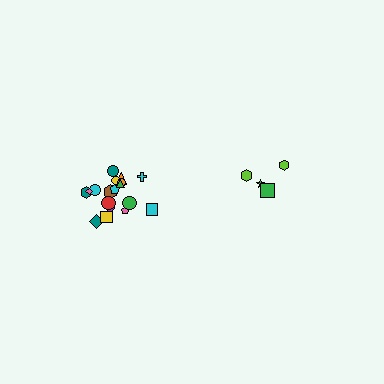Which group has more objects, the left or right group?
The left group.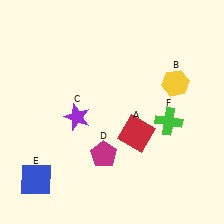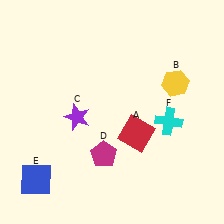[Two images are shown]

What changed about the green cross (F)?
In Image 1, F is green. In Image 2, it changed to cyan.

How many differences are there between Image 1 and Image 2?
There is 1 difference between the two images.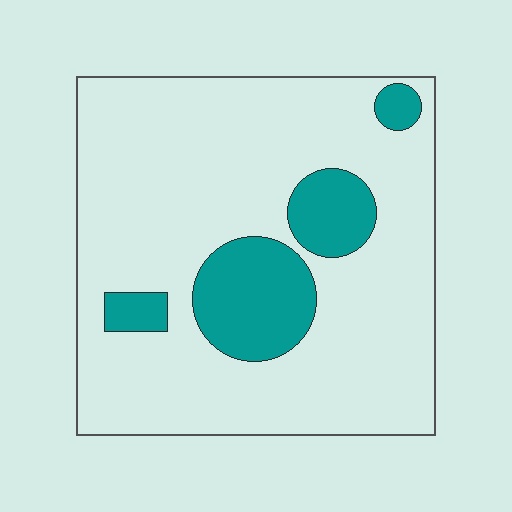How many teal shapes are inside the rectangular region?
4.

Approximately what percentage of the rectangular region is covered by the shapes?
Approximately 20%.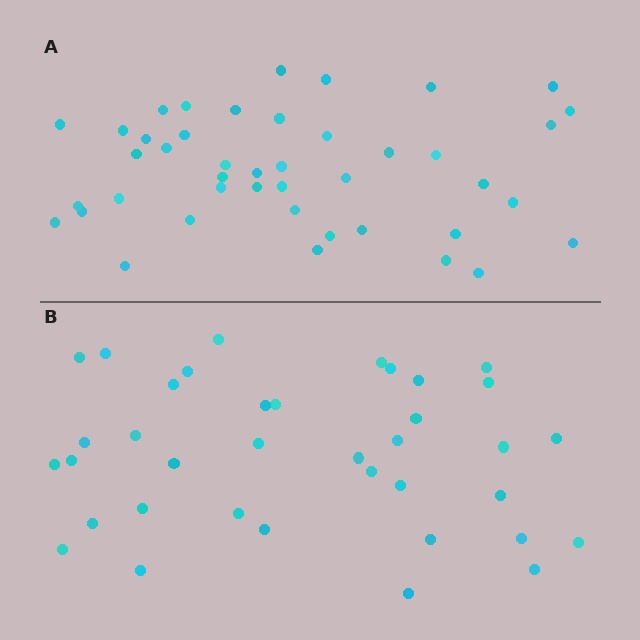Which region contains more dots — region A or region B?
Region A (the top region) has more dots.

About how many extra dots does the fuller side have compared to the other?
Region A has about 6 more dots than region B.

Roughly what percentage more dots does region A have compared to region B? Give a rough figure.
About 15% more.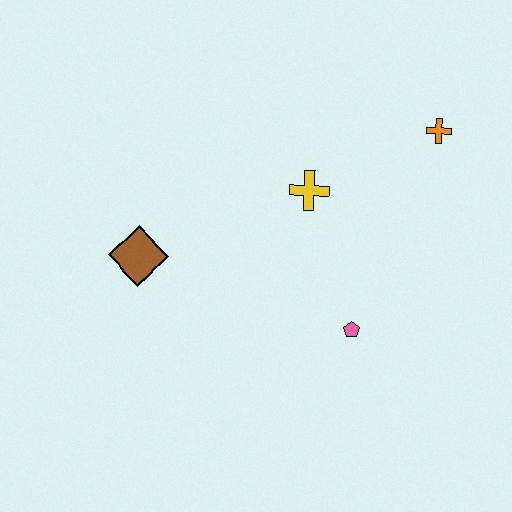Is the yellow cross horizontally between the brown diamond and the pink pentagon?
Yes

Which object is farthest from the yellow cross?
The brown diamond is farthest from the yellow cross.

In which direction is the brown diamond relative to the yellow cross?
The brown diamond is to the left of the yellow cross.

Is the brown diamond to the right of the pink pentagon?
No